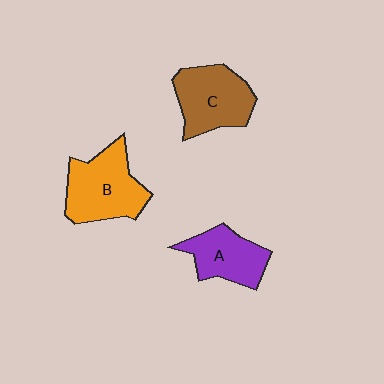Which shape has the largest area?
Shape B (orange).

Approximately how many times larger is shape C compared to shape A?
Approximately 1.2 times.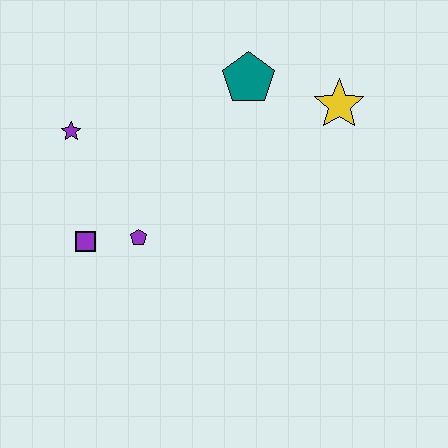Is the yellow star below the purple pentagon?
No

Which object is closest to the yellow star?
The teal pentagon is closest to the yellow star.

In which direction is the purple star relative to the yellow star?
The purple star is to the left of the yellow star.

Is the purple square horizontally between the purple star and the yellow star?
Yes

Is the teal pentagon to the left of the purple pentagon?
No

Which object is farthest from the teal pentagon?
The purple square is farthest from the teal pentagon.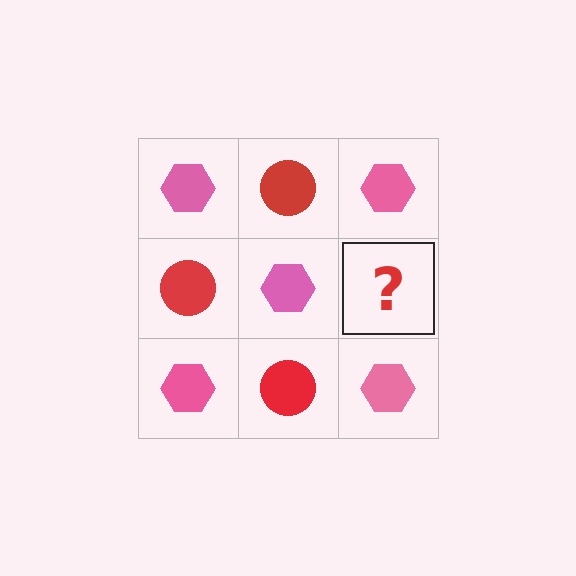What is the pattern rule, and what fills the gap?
The rule is that it alternates pink hexagon and red circle in a checkerboard pattern. The gap should be filled with a red circle.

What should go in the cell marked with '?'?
The missing cell should contain a red circle.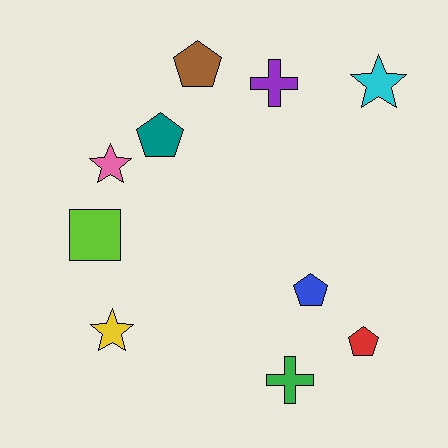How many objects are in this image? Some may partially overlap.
There are 10 objects.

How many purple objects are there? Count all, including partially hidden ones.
There is 1 purple object.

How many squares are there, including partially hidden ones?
There is 1 square.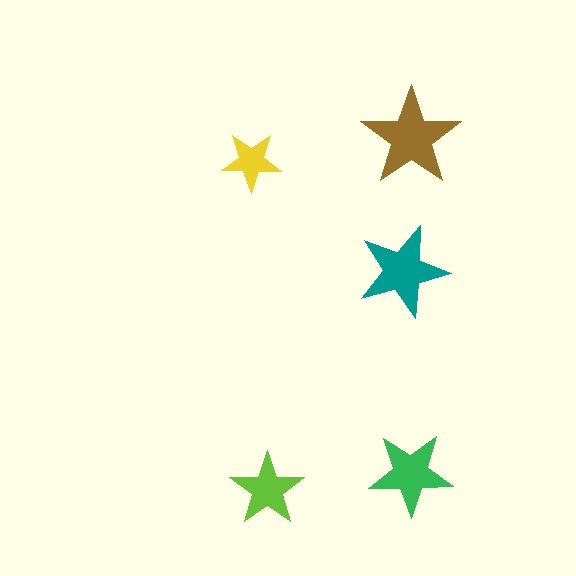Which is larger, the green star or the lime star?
The green one.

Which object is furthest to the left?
The yellow star is leftmost.